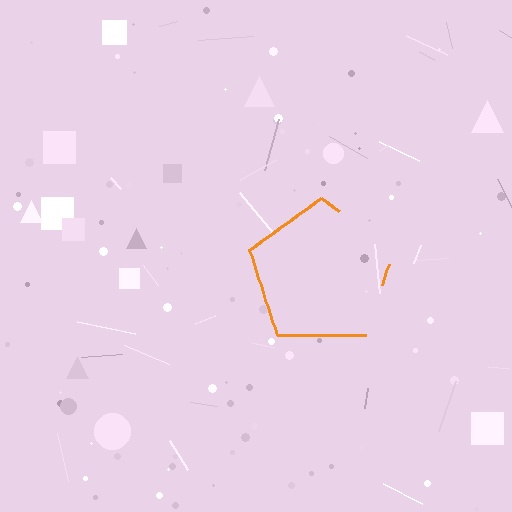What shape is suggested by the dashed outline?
The dashed outline suggests a pentagon.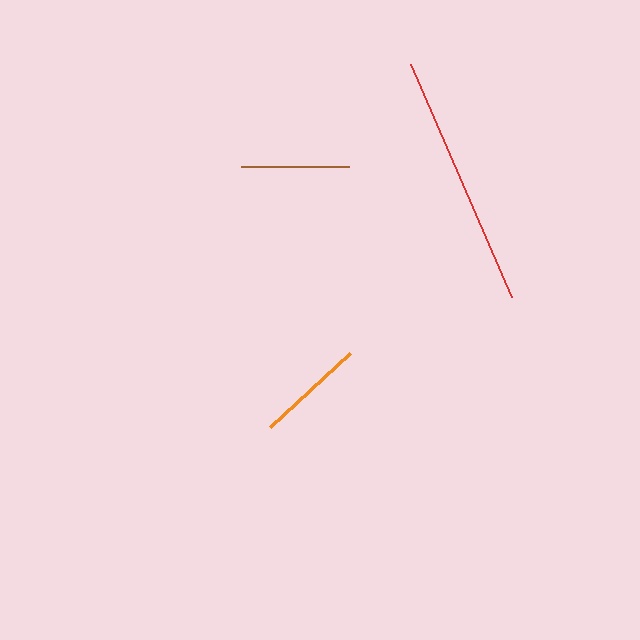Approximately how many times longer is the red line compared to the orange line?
The red line is approximately 2.3 times the length of the orange line.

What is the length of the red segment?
The red segment is approximately 255 pixels long.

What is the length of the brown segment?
The brown segment is approximately 108 pixels long.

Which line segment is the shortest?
The brown line is the shortest at approximately 108 pixels.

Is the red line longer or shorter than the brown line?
The red line is longer than the brown line.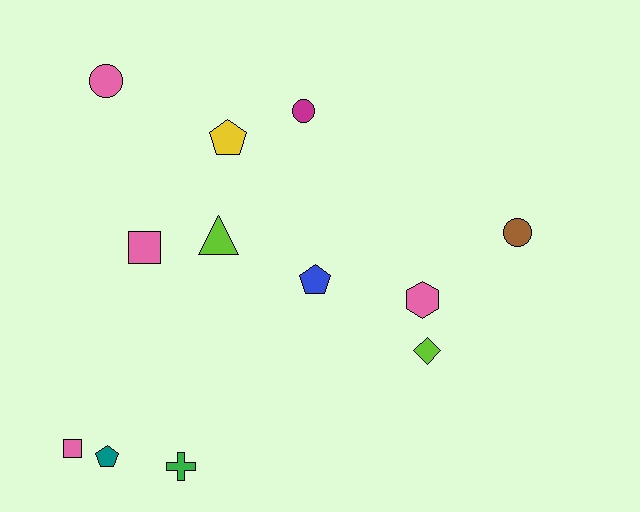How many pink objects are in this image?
There are 4 pink objects.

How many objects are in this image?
There are 12 objects.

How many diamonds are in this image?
There is 1 diamond.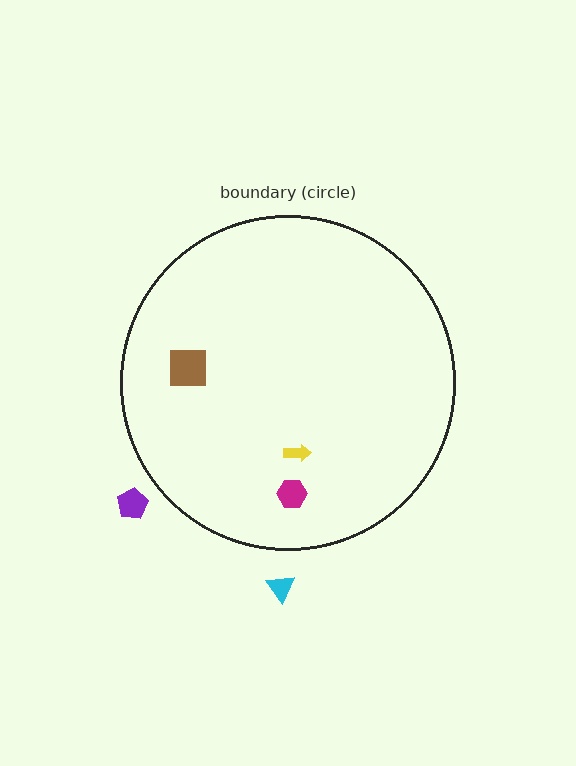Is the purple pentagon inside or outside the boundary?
Outside.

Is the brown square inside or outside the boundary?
Inside.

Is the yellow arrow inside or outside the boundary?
Inside.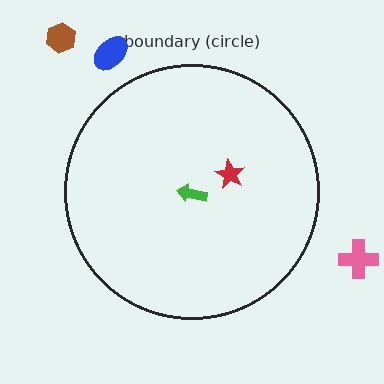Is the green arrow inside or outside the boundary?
Inside.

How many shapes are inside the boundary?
2 inside, 3 outside.